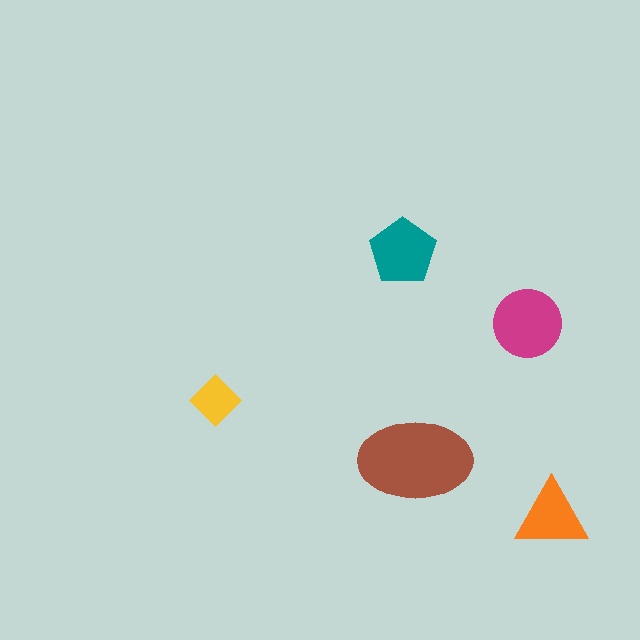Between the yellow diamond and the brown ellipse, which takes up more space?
The brown ellipse.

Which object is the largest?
The brown ellipse.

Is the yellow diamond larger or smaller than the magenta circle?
Smaller.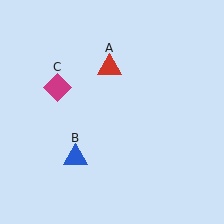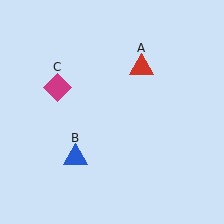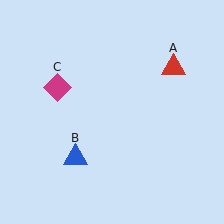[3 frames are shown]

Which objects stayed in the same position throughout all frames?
Blue triangle (object B) and magenta diamond (object C) remained stationary.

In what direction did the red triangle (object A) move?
The red triangle (object A) moved right.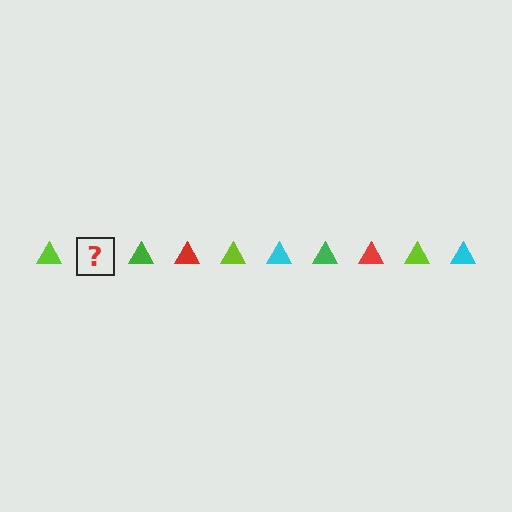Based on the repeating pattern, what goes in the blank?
The blank should be a cyan triangle.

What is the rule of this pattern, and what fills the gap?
The rule is that the pattern cycles through lime, cyan, green, red triangles. The gap should be filled with a cyan triangle.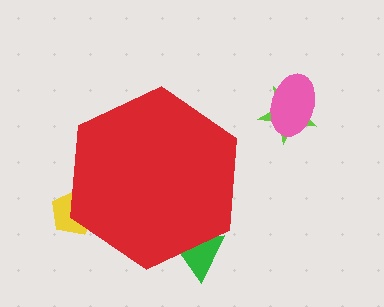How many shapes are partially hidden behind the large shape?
2 shapes are partially hidden.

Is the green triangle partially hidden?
Yes, the green triangle is partially hidden behind the red hexagon.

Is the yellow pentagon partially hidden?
Yes, the yellow pentagon is partially hidden behind the red hexagon.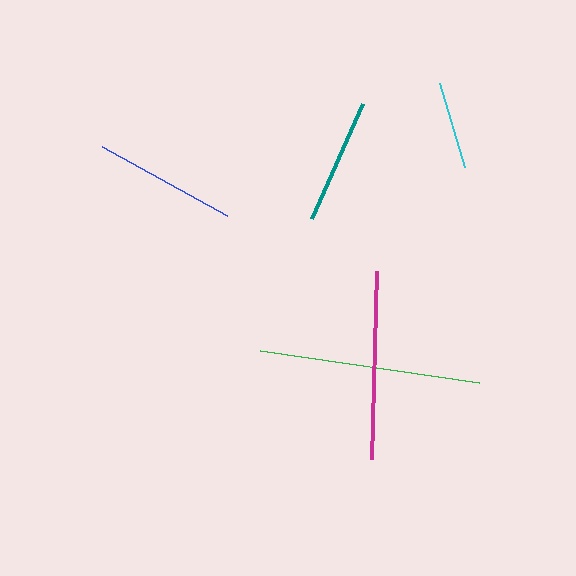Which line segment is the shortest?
The cyan line is the shortest at approximately 88 pixels.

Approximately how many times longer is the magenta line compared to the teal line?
The magenta line is approximately 1.5 times the length of the teal line.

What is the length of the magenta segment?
The magenta segment is approximately 188 pixels long.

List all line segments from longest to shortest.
From longest to shortest: green, magenta, blue, teal, cyan.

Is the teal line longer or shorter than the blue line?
The blue line is longer than the teal line.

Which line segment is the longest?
The green line is the longest at approximately 222 pixels.